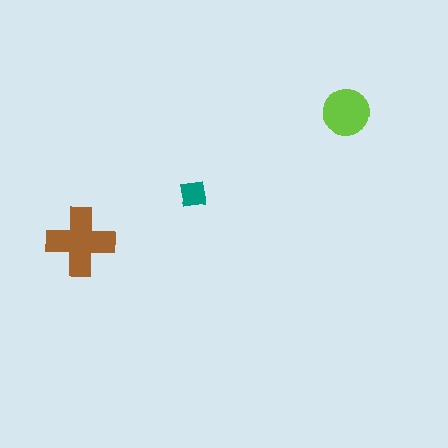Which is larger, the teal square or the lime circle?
The lime circle.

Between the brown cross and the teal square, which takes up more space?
The brown cross.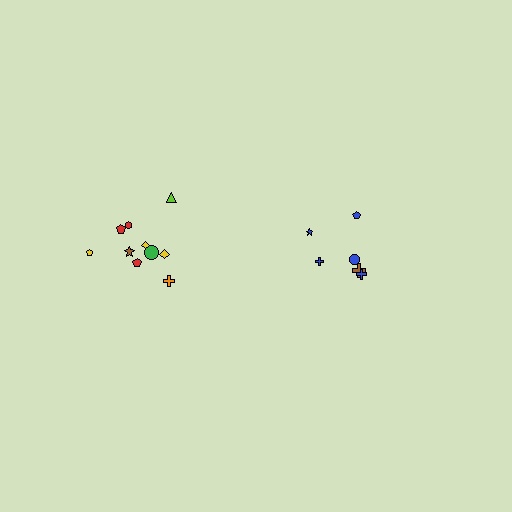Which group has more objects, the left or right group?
The left group.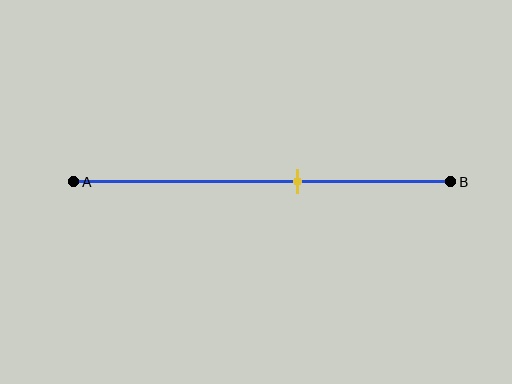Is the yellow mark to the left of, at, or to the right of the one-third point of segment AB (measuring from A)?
The yellow mark is to the right of the one-third point of segment AB.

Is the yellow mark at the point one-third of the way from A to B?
No, the mark is at about 60% from A, not at the 33% one-third point.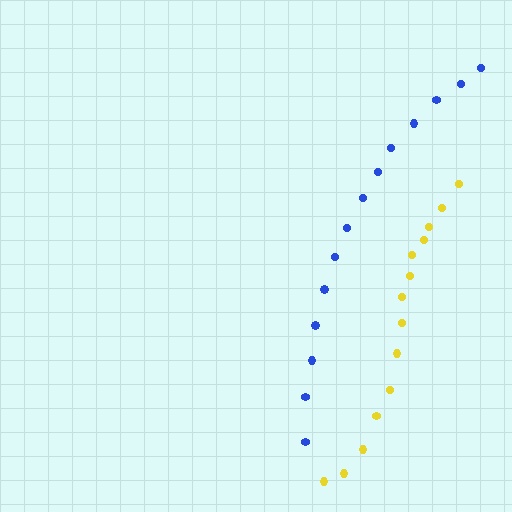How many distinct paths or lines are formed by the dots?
There are 2 distinct paths.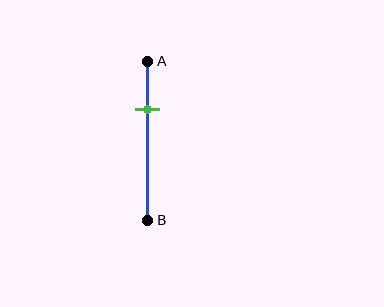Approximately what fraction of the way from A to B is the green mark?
The green mark is approximately 30% of the way from A to B.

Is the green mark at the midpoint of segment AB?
No, the mark is at about 30% from A, not at the 50% midpoint.